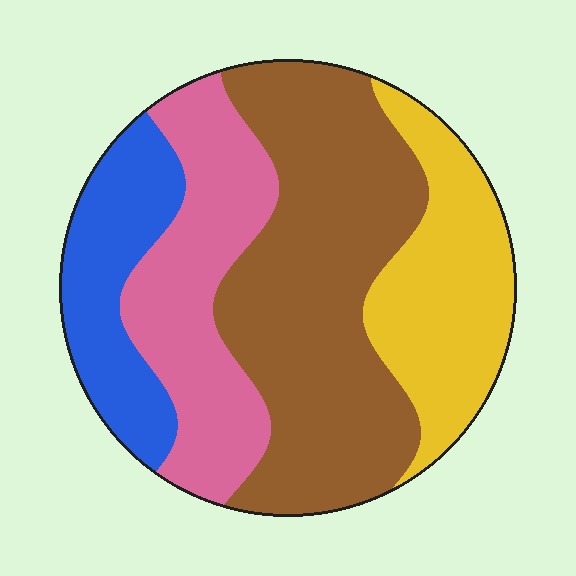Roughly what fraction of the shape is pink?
Pink takes up less than a quarter of the shape.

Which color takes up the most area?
Brown, at roughly 40%.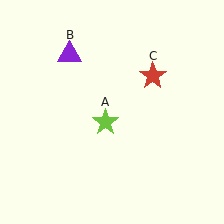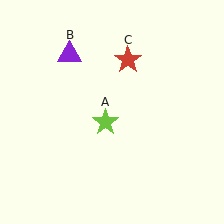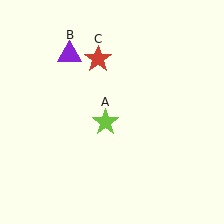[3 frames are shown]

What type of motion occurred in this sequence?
The red star (object C) rotated counterclockwise around the center of the scene.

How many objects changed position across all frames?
1 object changed position: red star (object C).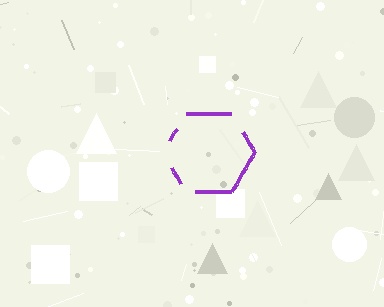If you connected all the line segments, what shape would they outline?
They would outline a hexagon.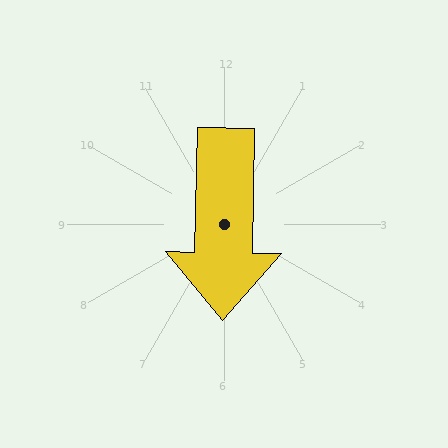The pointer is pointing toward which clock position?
Roughly 6 o'clock.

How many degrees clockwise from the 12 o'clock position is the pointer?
Approximately 181 degrees.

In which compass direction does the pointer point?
South.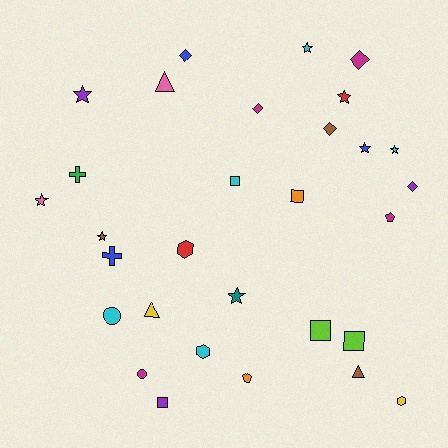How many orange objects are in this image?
There are 2 orange objects.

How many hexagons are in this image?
There are 3 hexagons.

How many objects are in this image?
There are 30 objects.